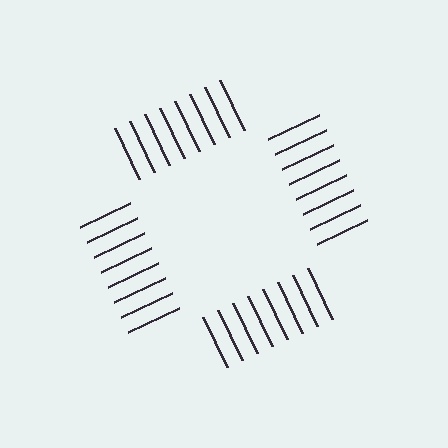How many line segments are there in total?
32 — 8 along each of the 4 edges.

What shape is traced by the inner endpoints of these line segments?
An illusory square — the line segments terminate on its edges but no continuous stroke is drawn.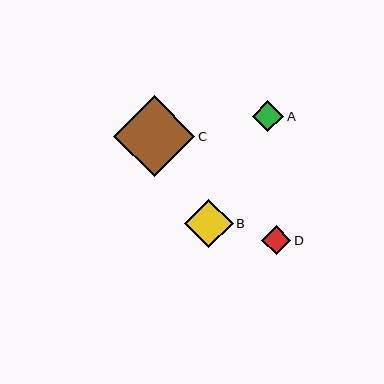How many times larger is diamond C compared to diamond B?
Diamond C is approximately 1.7 times the size of diamond B.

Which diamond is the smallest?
Diamond D is the smallest with a size of approximately 29 pixels.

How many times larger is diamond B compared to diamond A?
Diamond B is approximately 1.5 times the size of diamond A.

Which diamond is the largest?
Diamond C is the largest with a size of approximately 81 pixels.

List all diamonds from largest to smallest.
From largest to smallest: C, B, A, D.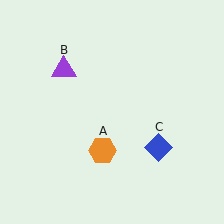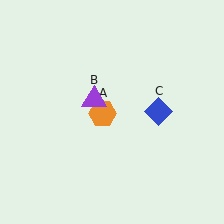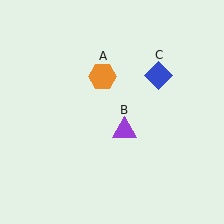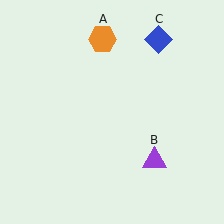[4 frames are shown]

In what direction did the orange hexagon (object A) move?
The orange hexagon (object A) moved up.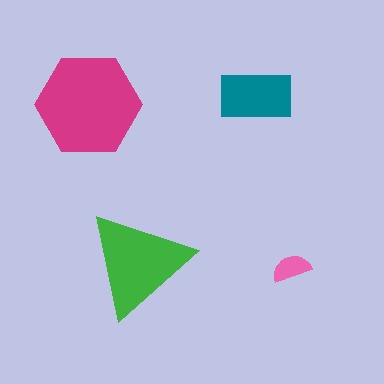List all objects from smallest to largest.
The pink semicircle, the teal rectangle, the green triangle, the magenta hexagon.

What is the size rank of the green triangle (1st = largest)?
2nd.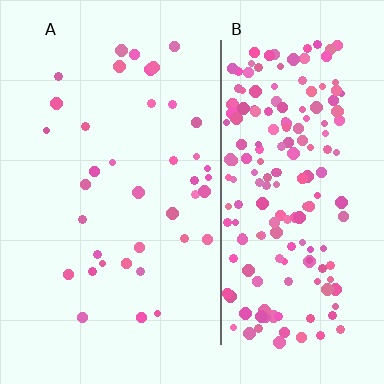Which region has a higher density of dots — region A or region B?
B (the right).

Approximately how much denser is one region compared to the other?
Approximately 5.3× — region B over region A.